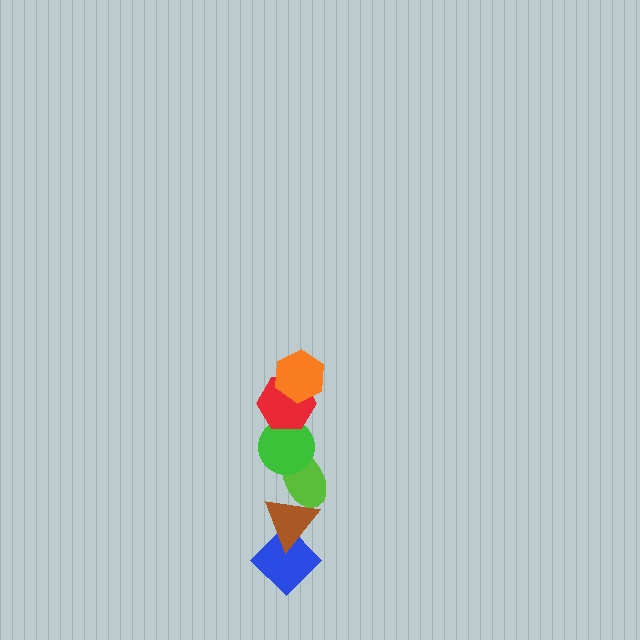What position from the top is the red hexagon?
The red hexagon is 2nd from the top.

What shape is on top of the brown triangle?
The lime ellipse is on top of the brown triangle.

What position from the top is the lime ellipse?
The lime ellipse is 4th from the top.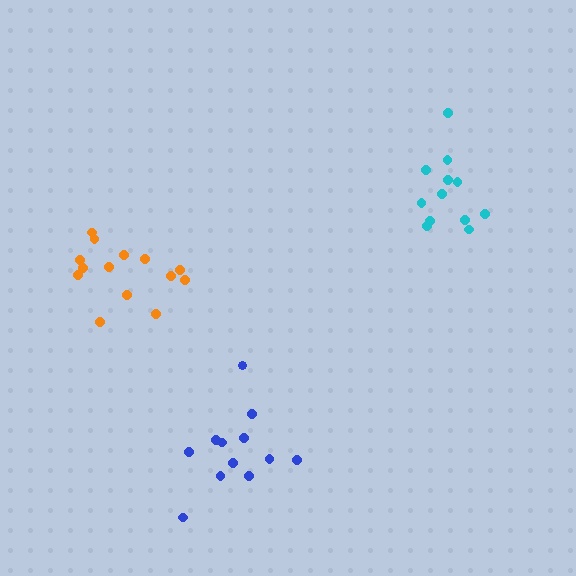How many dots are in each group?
Group 1: 12 dots, Group 2: 12 dots, Group 3: 14 dots (38 total).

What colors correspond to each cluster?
The clusters are colored: blue, cyan, orange.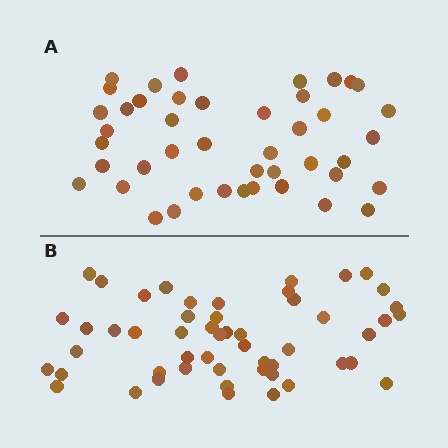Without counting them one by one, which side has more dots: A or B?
Region B (the bottom region) has more dots.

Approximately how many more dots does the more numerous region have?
Region B has roughly 8 or so more dots than region A.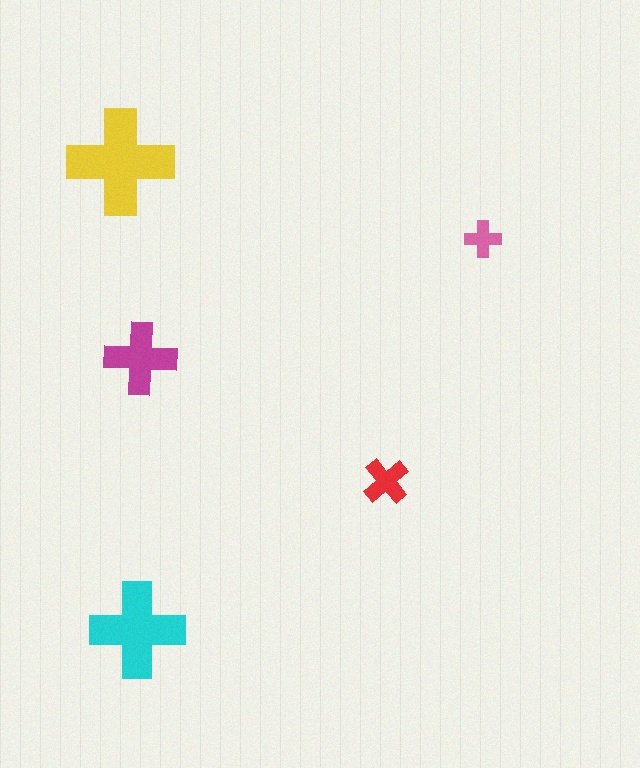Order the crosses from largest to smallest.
the yellow one, the cyan one, the magenta one, the red one, the pink one.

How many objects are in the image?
There are 5 objects in the image.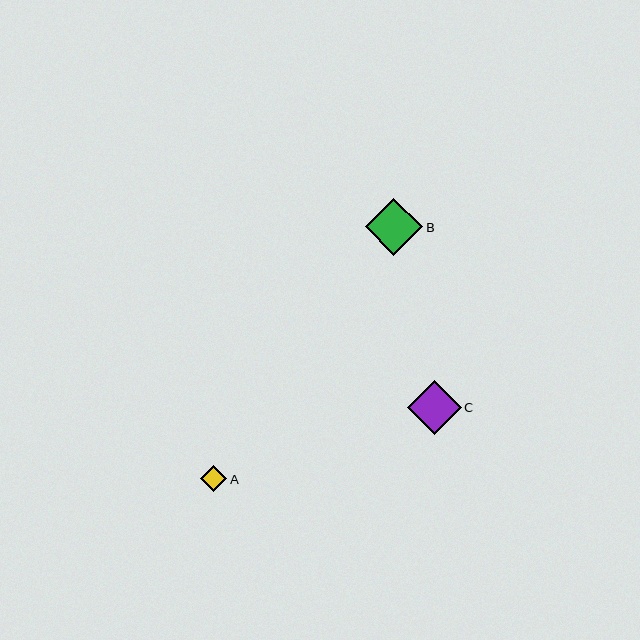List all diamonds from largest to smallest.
From largest to smallest: B, C, A.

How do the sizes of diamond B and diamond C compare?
Diamond B and diamond C are approximately the same size.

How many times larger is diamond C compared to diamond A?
Diamond C is approximately 2.1 times the size of diamond A.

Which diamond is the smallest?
Diamond A is the smallest with a size of approximately 26 pixels.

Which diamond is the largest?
Diamond B is the largest with a size of approximately 57 pixels.